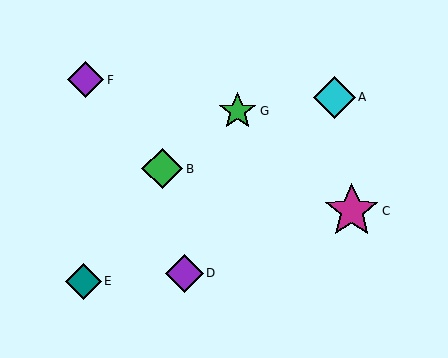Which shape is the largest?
The magenta star (labeled C) is the largest.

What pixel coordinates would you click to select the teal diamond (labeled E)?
Click at (84, 281) to select the teal diamond E.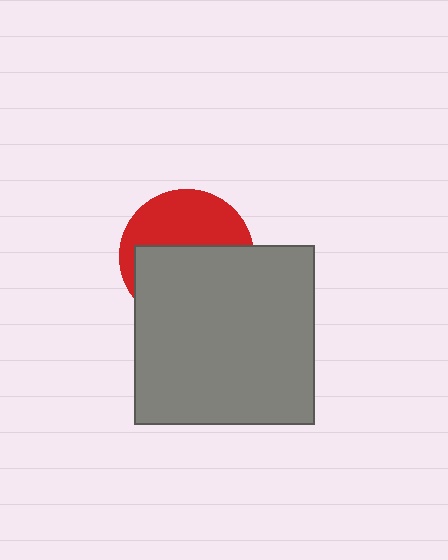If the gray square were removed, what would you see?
You would see the complete red circle.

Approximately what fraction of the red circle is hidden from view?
Roughly 56% of the red circle is hidden behind the gray square.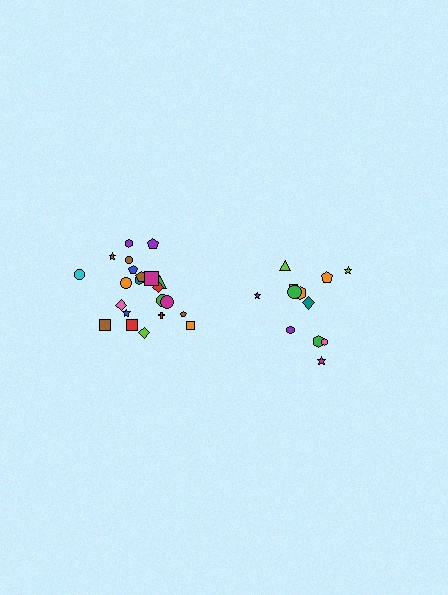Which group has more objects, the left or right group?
The left group.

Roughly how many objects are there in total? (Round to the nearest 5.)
Roughly 35 objects in total.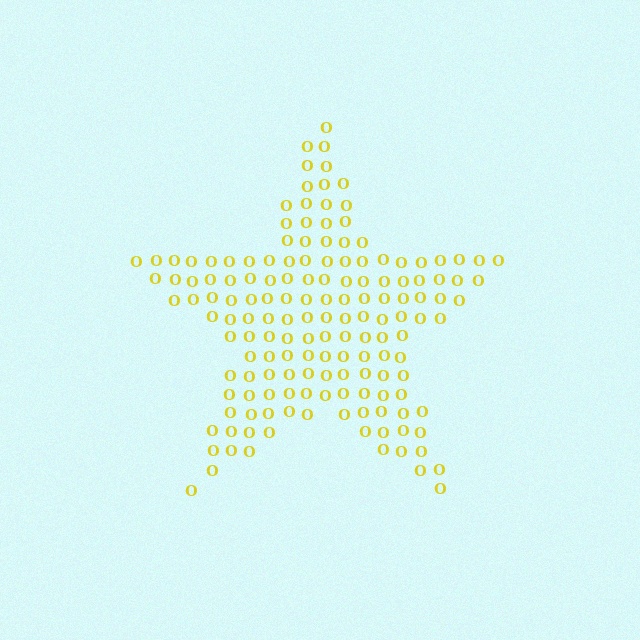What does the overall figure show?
The overall figure shows a star.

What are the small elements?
The small elements are letter O's.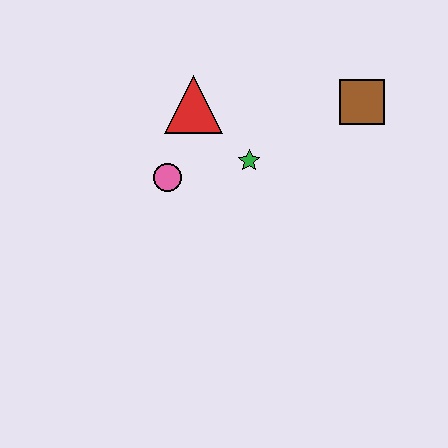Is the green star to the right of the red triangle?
Yes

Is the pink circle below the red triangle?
Yes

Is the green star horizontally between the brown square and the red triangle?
Yes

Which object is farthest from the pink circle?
The brown square is farthest from the pink circle.